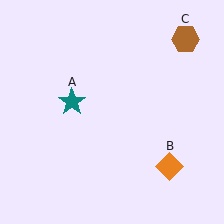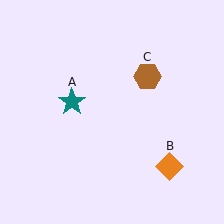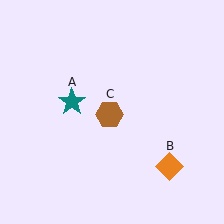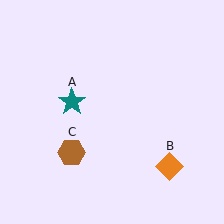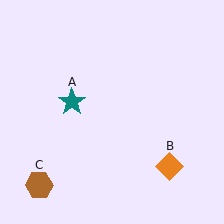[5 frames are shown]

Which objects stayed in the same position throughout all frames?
Teal star (object A) and orange diamond (object B) remained stationary.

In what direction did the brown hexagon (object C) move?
The brown hexagon (object C) moved down and to the left.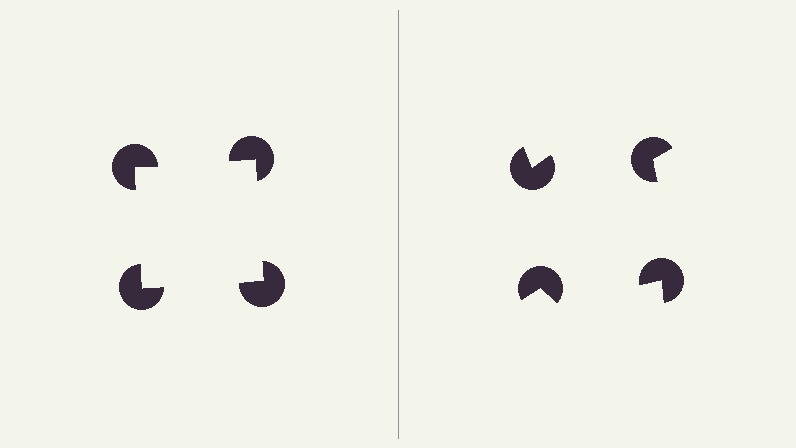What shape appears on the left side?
An illusory square.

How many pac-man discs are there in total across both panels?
8 — 4 on each side.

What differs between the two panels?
The pac-man discs are positioned identically on both sides; only the wedge orientations differ. On the left they align to a square; on the right they are misaligned.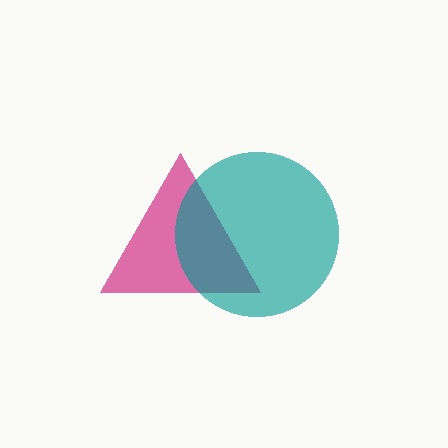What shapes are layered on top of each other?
The layered shapes are: a magenta triangle, a teal circle.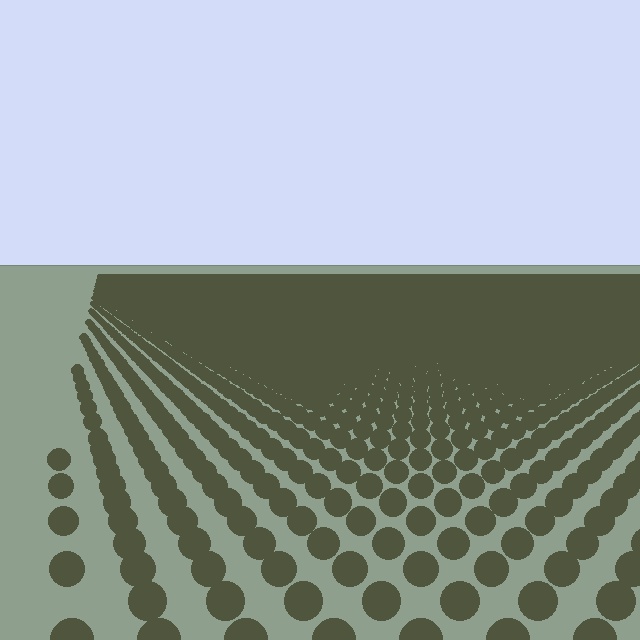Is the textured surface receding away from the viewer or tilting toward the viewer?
The surface is receding away from the viewer. Texture elements get smaller and denser toward the top.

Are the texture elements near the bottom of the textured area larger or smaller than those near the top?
Larger. Near the bottom, elements are closer to the viewer and appear at a bigger on-screen size.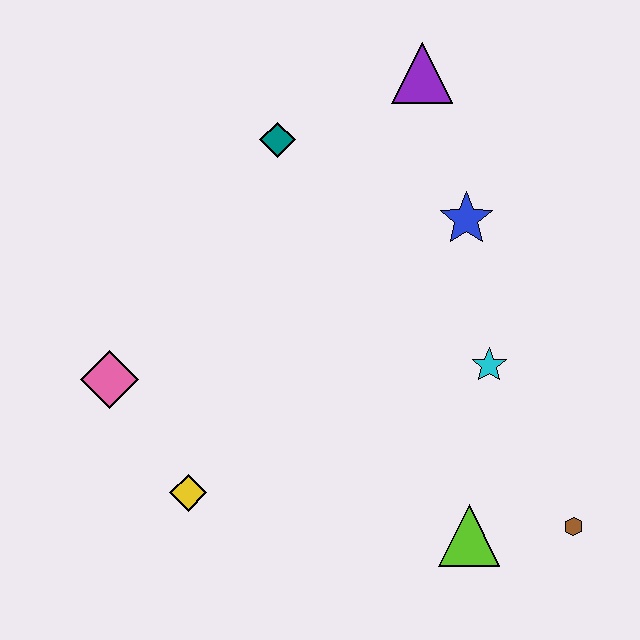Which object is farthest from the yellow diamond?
The purple triangle is farthest from the yellow diamond.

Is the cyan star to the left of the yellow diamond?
No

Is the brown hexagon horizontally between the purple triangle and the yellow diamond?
No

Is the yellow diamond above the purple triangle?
No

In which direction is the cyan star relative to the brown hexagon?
The cyan star is above the brown hexagon.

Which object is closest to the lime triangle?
The brown hexagon is closest to the lime triangle.